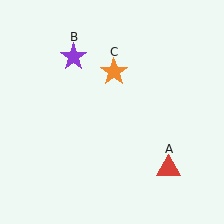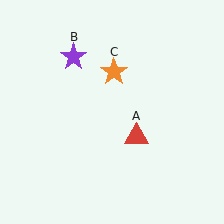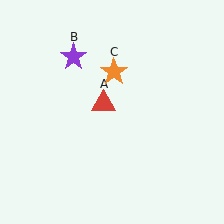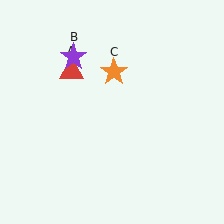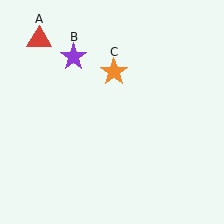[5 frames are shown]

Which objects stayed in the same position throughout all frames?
Purple star (object B) and orange star (object C) remained stationary.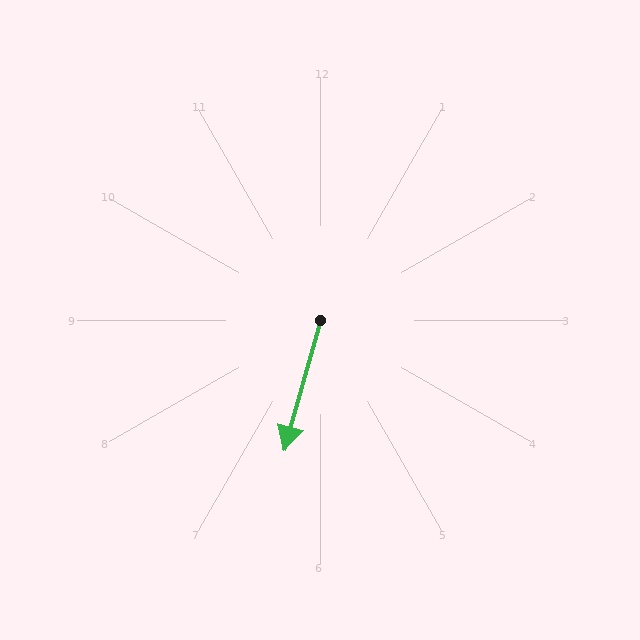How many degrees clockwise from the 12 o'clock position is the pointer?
Approximately 195 degrees.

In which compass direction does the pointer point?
South.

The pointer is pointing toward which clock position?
Roughly 7 o'clock.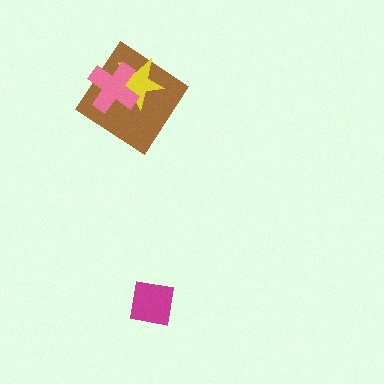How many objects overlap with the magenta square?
0 objects overlap with the magenta square.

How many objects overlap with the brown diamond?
2 objects overlap with the brown diamond.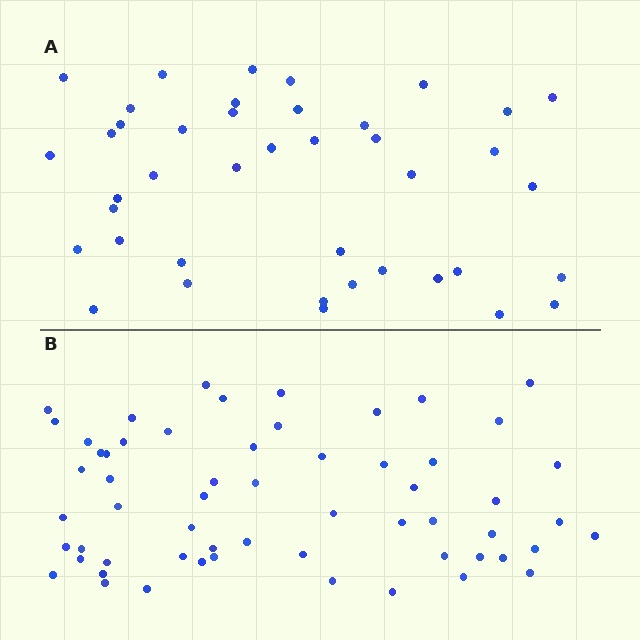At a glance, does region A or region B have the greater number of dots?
Region B (the bottom region) has more dots.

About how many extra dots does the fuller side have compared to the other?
Region B has approximately 20 more dots than region A.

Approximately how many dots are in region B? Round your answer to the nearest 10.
About 60 dots. (The exact count is 59, which rounds to 60.)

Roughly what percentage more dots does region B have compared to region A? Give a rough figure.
About 45% more.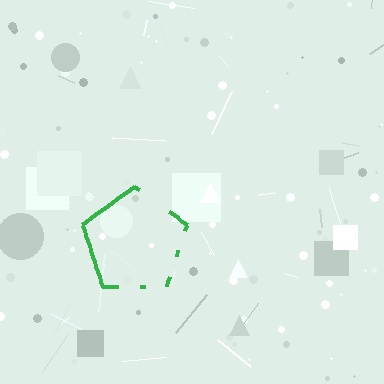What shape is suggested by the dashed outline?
The dashed outline suggests a pentagon.